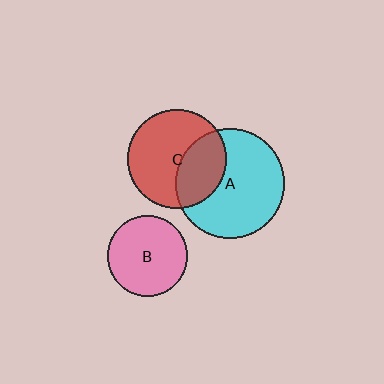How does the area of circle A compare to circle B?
Approximately 1.9 times.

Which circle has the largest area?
Circle A (cyan).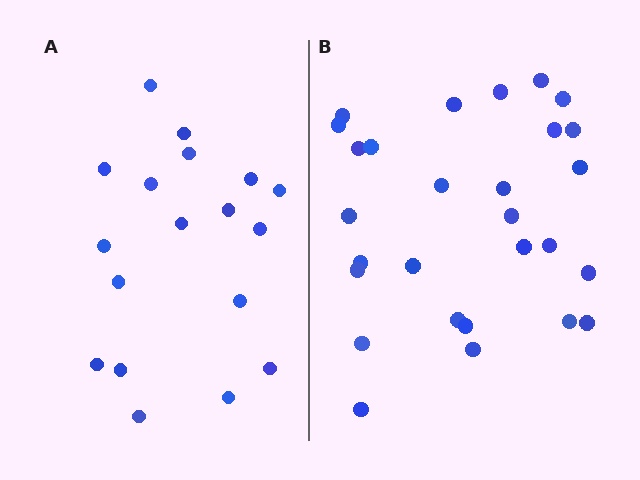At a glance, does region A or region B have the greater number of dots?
Region B (the right region) has more dots.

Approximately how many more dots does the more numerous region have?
Region B has roughly 10 or so more dots than region A.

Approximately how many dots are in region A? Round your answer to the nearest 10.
About 20 dots. (The exact count is 18, which rounds to 20.)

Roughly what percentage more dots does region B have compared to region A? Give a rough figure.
About 55% more.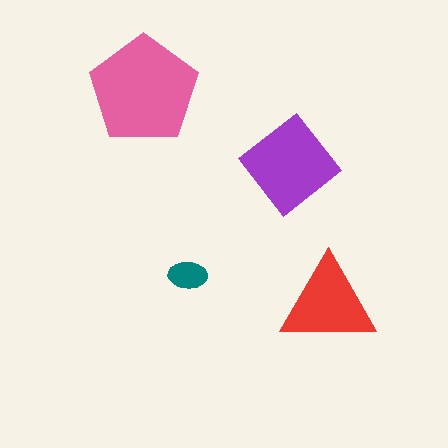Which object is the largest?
The pink pentagon.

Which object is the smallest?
The teal ellipse.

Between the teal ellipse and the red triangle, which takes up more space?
The red triangle.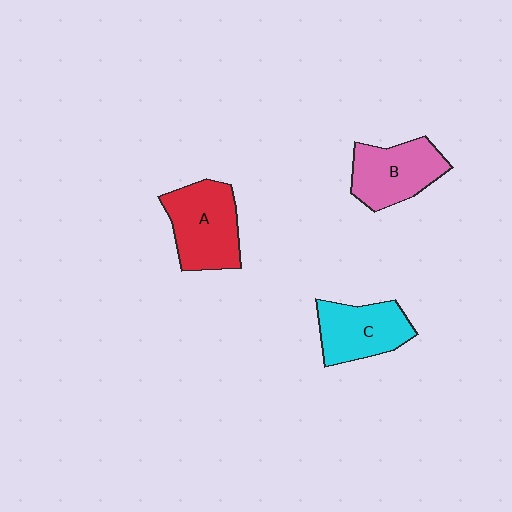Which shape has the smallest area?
Shape C (cyan).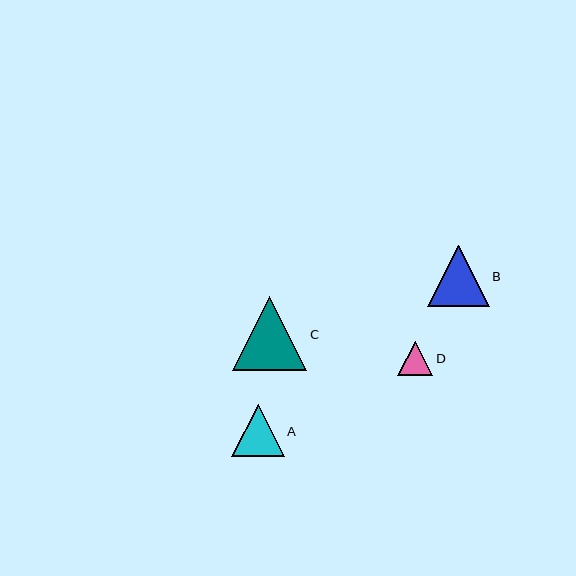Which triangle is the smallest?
Triangle D is the smallest with a size of approximately 35 pixels.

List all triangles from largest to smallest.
From largest to smallest: C, B, A, D.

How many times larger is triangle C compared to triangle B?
Triangle C is approximately 1.2 times the size of triangle B.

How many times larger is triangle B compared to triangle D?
Triangle B is approximately 1.8 times the size of triangle D.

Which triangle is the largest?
Triangle C is the largest with a size of approximately 74 pixels.